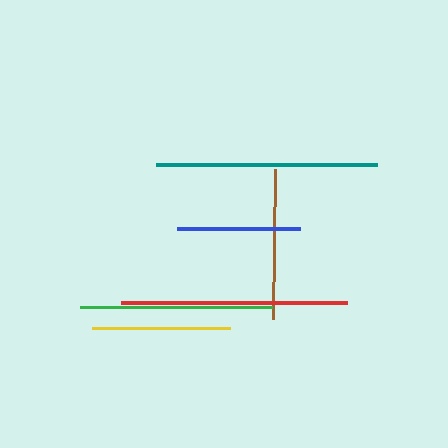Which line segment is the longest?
The red line is the longest at approximately 226 pixels.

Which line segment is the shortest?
The blue line is the shortest at approximately 123 pixels.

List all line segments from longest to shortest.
From longest to shortest: red, teal, green, brown, yellow, blue.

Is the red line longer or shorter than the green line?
The red line is longer than the green line.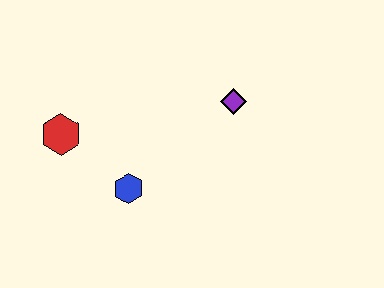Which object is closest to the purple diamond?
The blue hexagon is closest to the purple diamond.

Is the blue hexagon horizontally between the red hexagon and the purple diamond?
Yes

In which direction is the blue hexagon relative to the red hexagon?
The blue hexagon is to the right of the red hexagon.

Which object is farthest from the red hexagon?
The purple diamond is farthest from the red hexagon.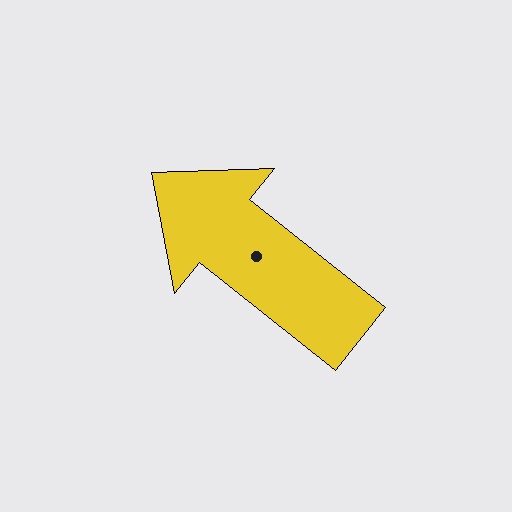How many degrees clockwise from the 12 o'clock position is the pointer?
Approximately 308 degrees.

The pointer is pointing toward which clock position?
Roughly 10 o'clock.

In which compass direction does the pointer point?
Northwest.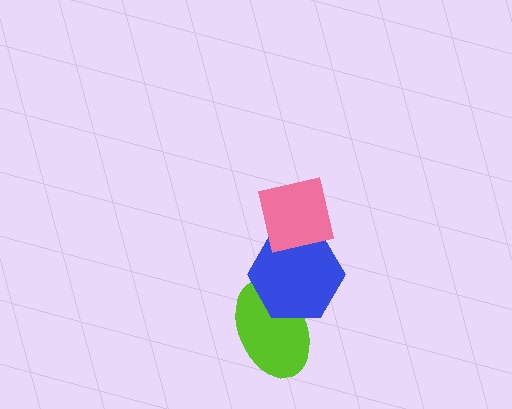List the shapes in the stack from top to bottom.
From top to bottom: the pink square, the blue hexagon, the lime ellipse.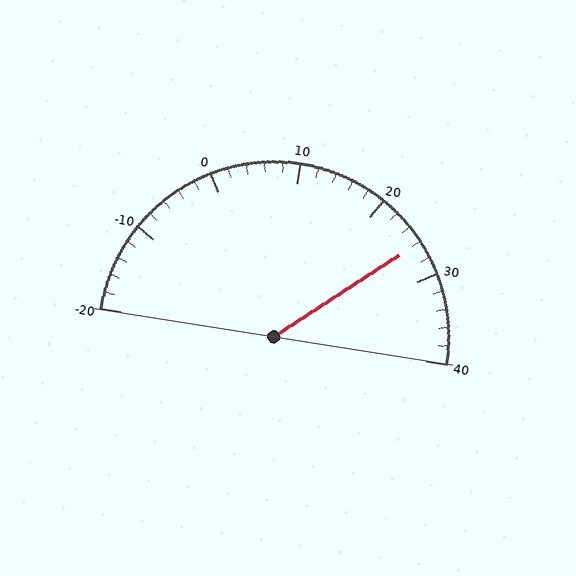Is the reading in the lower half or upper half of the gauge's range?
The reading is in the upper half of the range (-20 to 40).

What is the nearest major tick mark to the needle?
The nearest major tick mark is 30.